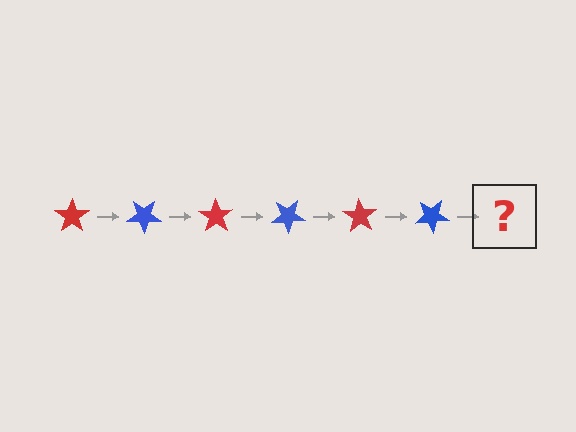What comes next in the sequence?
The next element should be a red star, rotated 210 degrees from the start.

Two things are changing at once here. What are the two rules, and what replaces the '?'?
The two rules are that it rotates 35 degrees each step and the color cycles through red and blue. The '?' should be a red star, rotated 210 degrees from the start.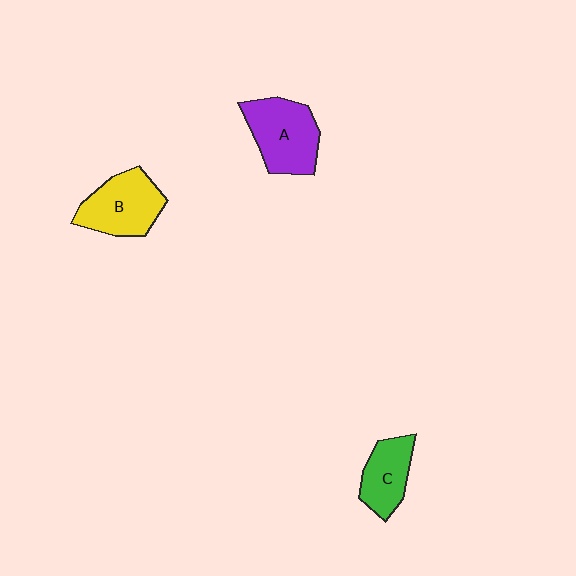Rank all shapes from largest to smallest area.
From largest to smallest: A (purple), B (yellow), C (green).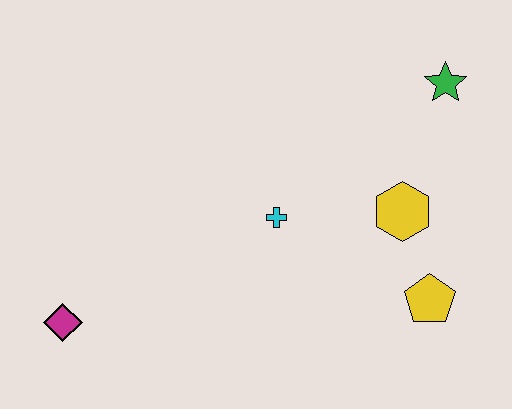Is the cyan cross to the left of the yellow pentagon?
Yes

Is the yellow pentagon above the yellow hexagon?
No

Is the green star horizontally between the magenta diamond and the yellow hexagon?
No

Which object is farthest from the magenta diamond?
The green star is farthest from the magenta diamond.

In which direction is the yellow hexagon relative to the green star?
The yellow hexagon is below the green star.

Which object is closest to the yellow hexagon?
The yellow pentagon is closest to the yellow hexagon.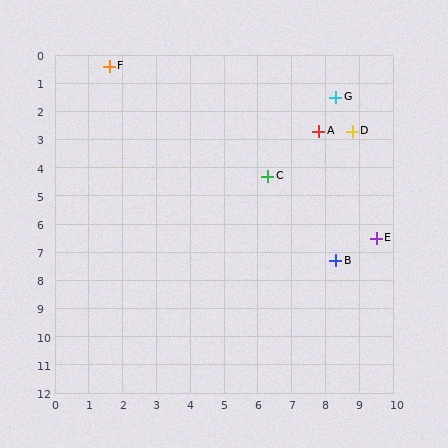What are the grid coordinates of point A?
Point A is at approximately (7.8, 2.7).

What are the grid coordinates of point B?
Point B is at approximately (8.3, 7.3).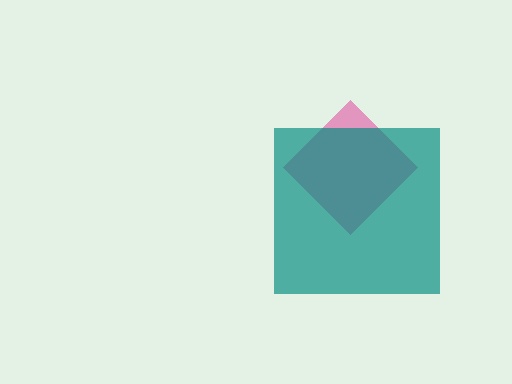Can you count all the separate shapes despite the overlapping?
Yes, there are 2 separate shapes.